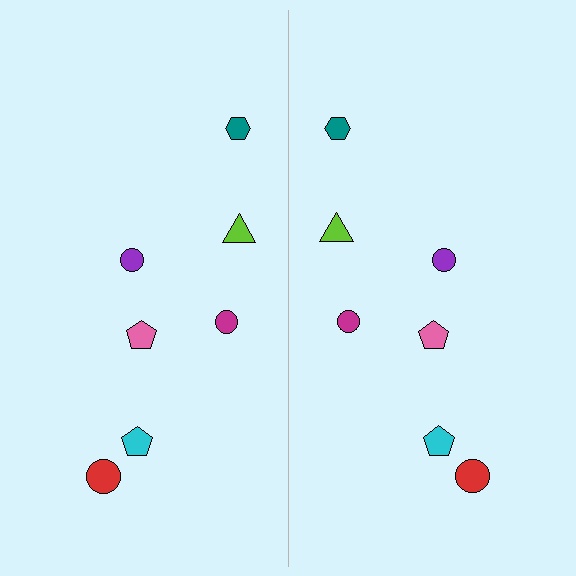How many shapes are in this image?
There are 14 shapes in this image.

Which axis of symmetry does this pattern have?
The pattern has a vertical axis of symmetry running through the center of the image.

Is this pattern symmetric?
Yes, this pattern has bilateral (reflection) symmetry.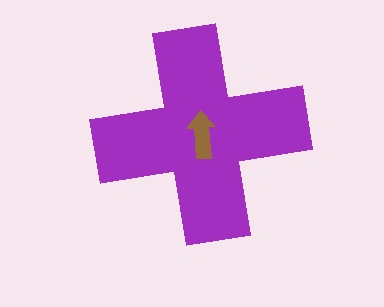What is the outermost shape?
The purple cross.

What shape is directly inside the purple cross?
The brown arrow.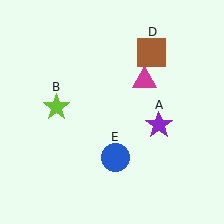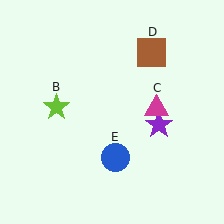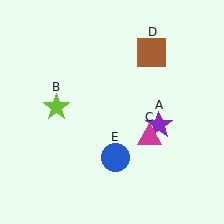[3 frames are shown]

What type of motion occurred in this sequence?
The magenta triangle (object C) rotated clockwise around the center of the scene.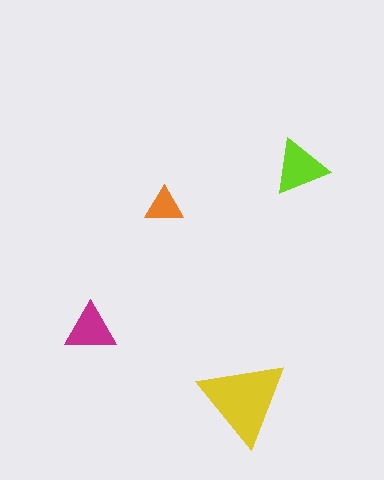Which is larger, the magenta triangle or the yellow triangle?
The yellow one.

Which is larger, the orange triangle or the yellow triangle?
The yellow one.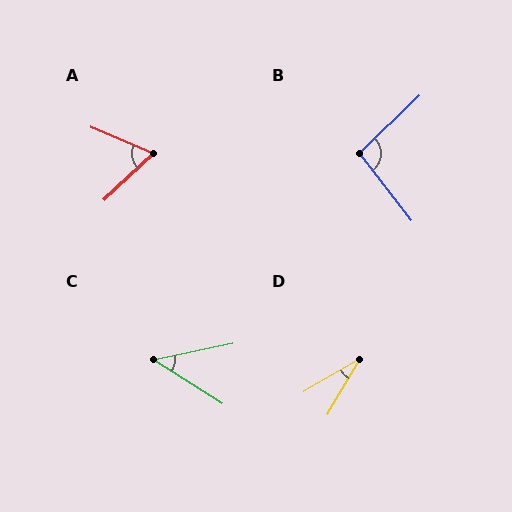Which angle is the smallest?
D, at approximately 29 degrees.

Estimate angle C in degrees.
Approximately 44 degrees.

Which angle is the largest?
B, at approximately 96 degrees.